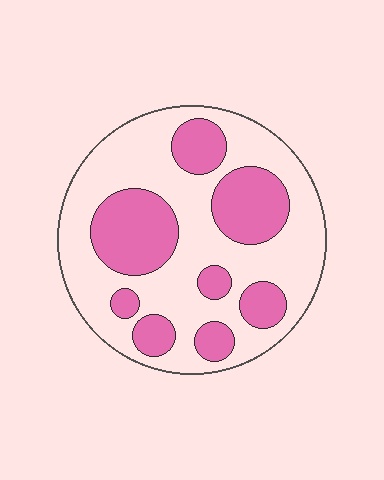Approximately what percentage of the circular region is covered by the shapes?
Approximately 35%.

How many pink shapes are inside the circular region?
8.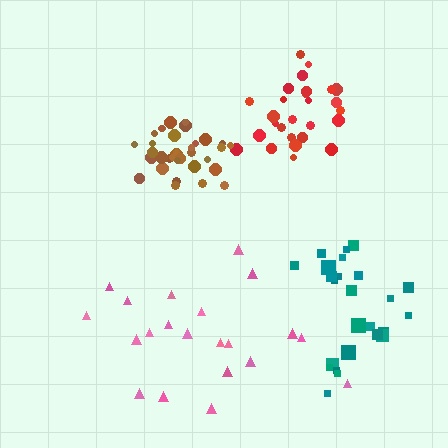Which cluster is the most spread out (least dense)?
Pink.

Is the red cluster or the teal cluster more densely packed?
Red.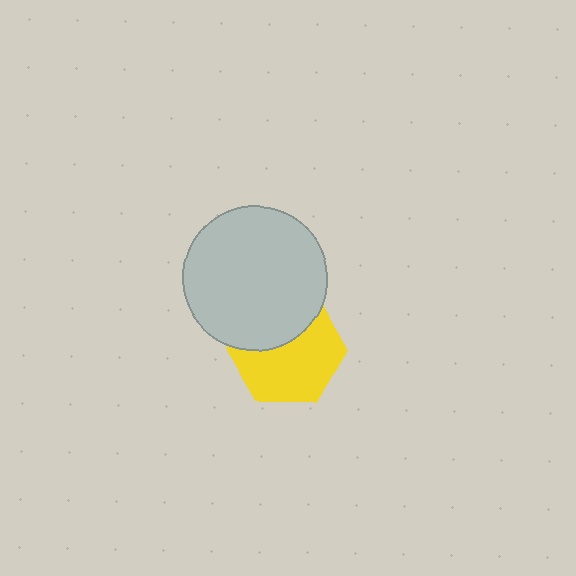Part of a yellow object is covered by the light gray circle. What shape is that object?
It is a hexagon.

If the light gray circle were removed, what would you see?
You would see the complete yellow hexagon.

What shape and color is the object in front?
The object in front is a light gray circle.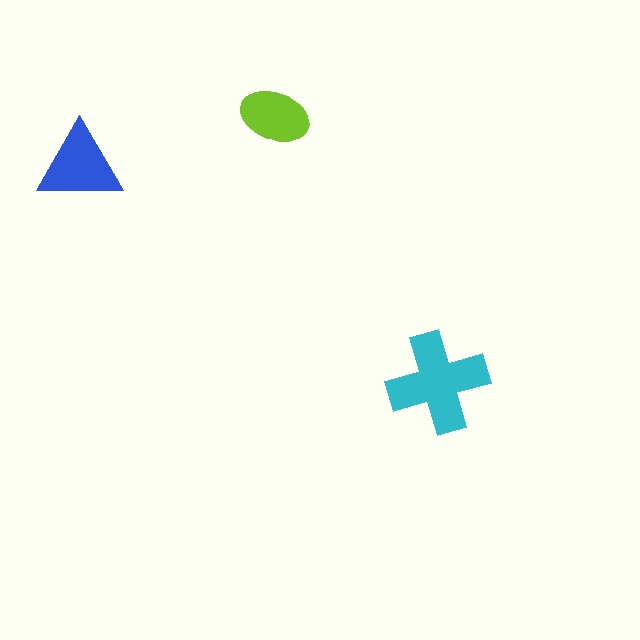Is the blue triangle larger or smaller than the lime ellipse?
Larger.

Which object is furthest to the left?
The blue triangle is leftmost.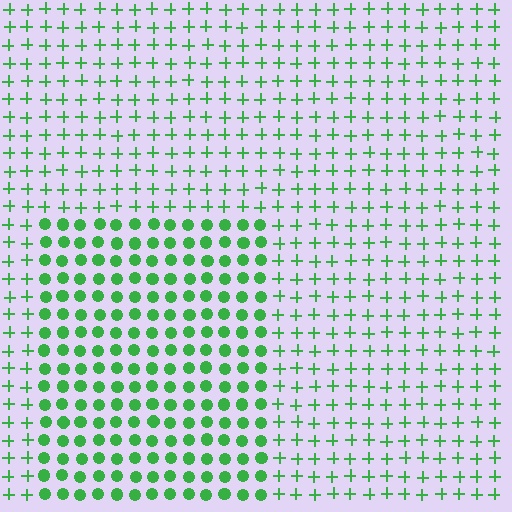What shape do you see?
I see a rectangle.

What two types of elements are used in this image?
The image uses circles inside the rectangle region and plus signs outside it.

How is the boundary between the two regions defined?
The boundary is defined by a change in element shape: circles inside vs. plus signs outside. All elements share the same color and spacing.